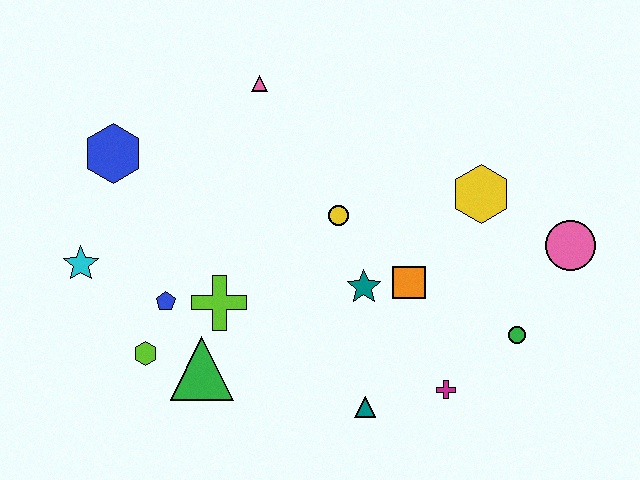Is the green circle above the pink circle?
No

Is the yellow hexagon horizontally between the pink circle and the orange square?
Yes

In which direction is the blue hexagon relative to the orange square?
The blue hexagon is to the left of the orange square.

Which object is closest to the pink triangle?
The yellow circle is closest to the pink triangle.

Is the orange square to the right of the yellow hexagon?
No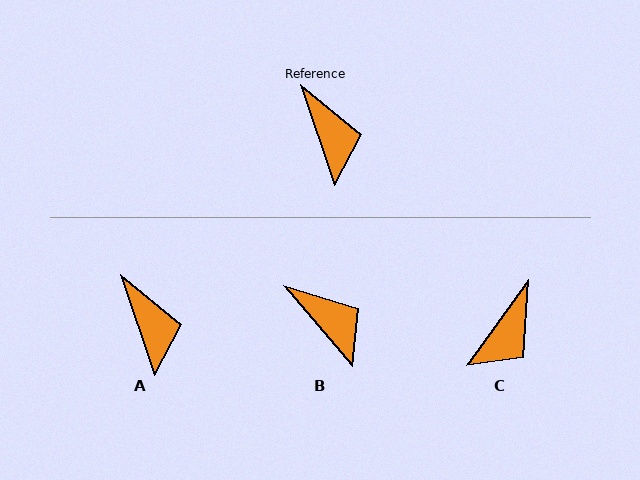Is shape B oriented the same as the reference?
No, it is off by about 22 degrees.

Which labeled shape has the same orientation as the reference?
A.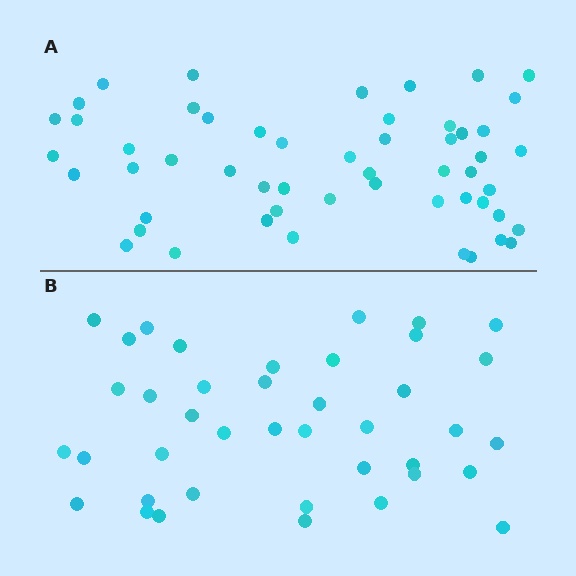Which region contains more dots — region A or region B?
Region A (the top region) has more dots.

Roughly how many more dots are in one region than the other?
Region A has approximately 15 more dots than region B.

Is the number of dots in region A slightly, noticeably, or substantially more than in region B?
Region A has noticeably more, but not dramatically so. The ratio is roughly 1.3 to 1.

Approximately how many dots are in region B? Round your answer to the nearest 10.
About 40 dots.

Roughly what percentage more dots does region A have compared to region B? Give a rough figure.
About 30% more.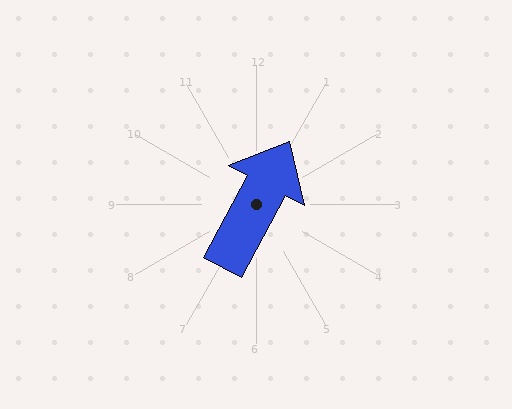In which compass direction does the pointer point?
Northeast.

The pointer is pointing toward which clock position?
Roughly 1 o'clock.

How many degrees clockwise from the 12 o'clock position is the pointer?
Approximately 28 degrees.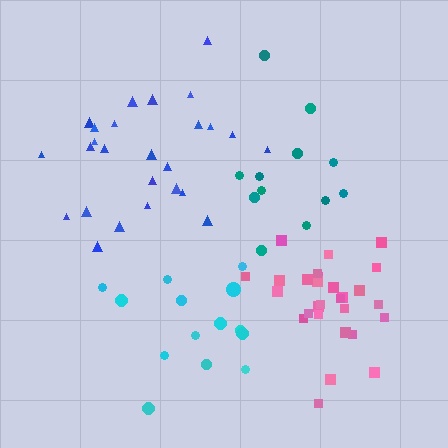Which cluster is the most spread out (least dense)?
Cyan.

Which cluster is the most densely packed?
Pink.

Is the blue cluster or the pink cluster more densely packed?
Pink.